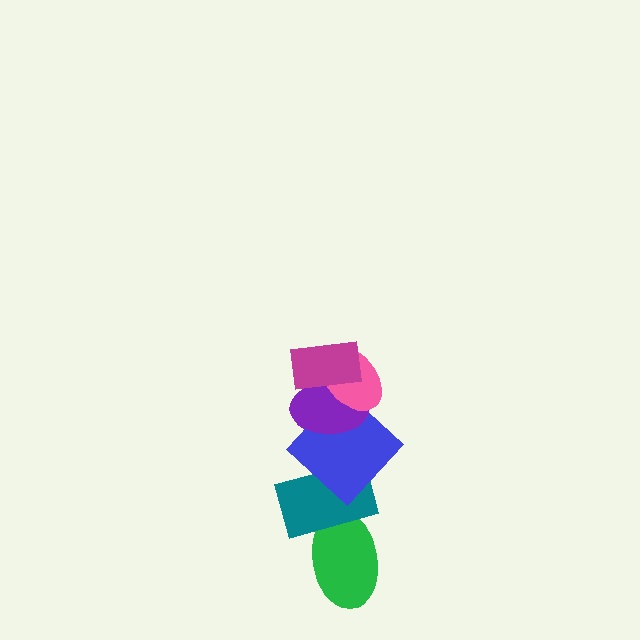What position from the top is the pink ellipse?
The pink ellipse is 2nd from the top.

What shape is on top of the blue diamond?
The purple ellipse is on top of the blue diamond.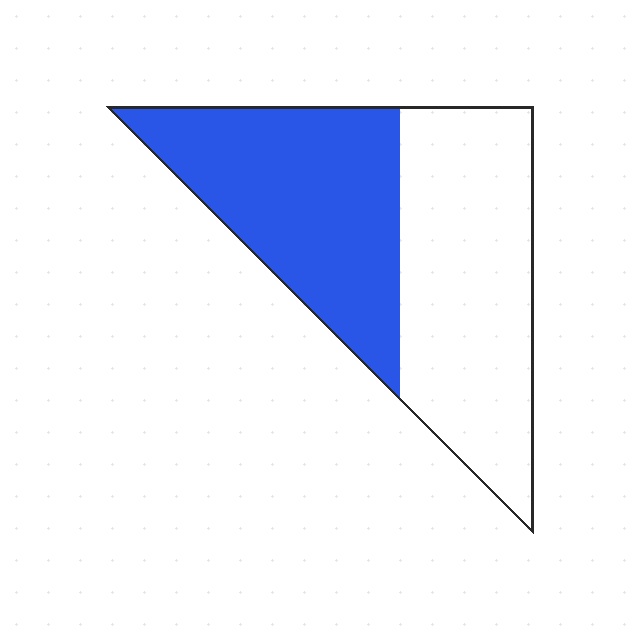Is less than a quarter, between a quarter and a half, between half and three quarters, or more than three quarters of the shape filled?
Between a quarter and a half.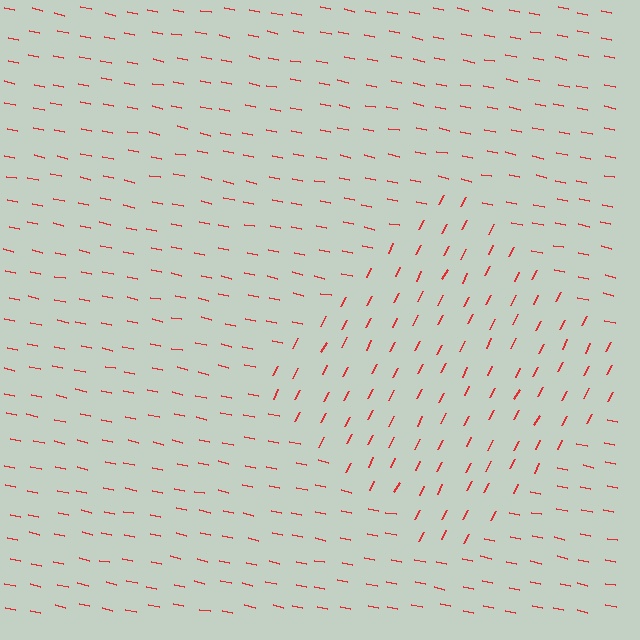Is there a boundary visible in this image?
Yes, there is a texture boundary formed by a change in line orientation.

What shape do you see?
I see a diamond.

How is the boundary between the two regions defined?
The boundary is defined purely by a change in line orientation (approximately 75 degrees difference). All lines are the same color and thickness.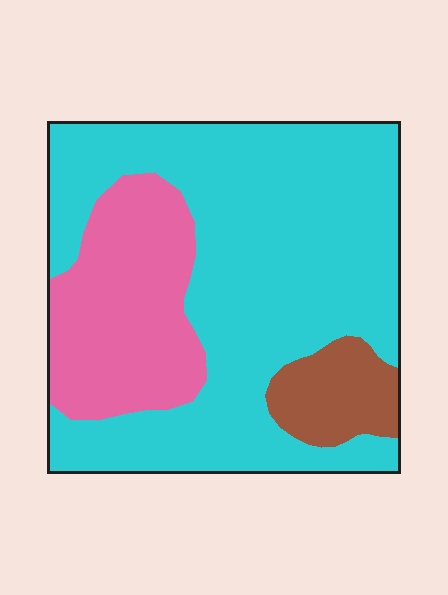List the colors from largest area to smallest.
From largest to smallest: cyan, pink, brown.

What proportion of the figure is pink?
Pink covers around 25% of the figure.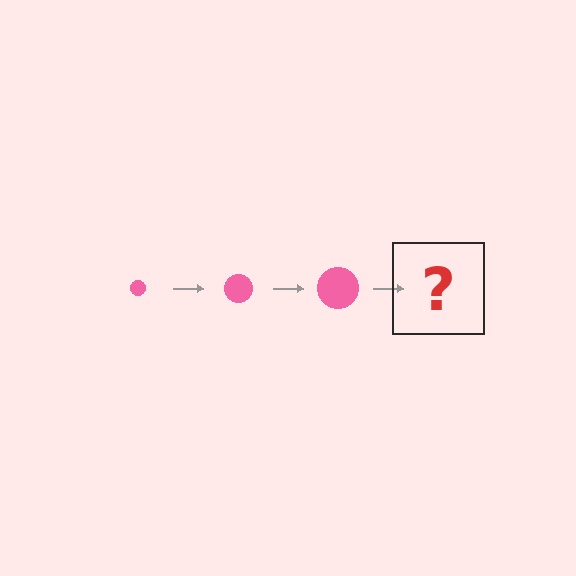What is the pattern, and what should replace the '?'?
The pattern is that the circle gets progressively larger each step. The '?' should be a pink circle, larger than the previous one.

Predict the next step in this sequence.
The next step is a pink circle, larger than the previous one.